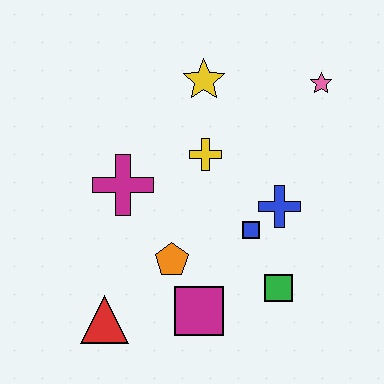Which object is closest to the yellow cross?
The yellow star is closest to the yellow cross.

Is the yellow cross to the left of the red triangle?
No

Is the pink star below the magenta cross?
No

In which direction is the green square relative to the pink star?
The green square is below the pink star.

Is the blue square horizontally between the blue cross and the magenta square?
Yes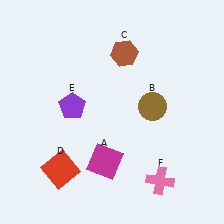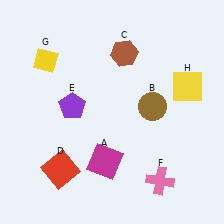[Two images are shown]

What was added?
A yellow diamond (G), a yellow square (H) were added in Image 2.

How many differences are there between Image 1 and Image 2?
There are 2 differences between the two images.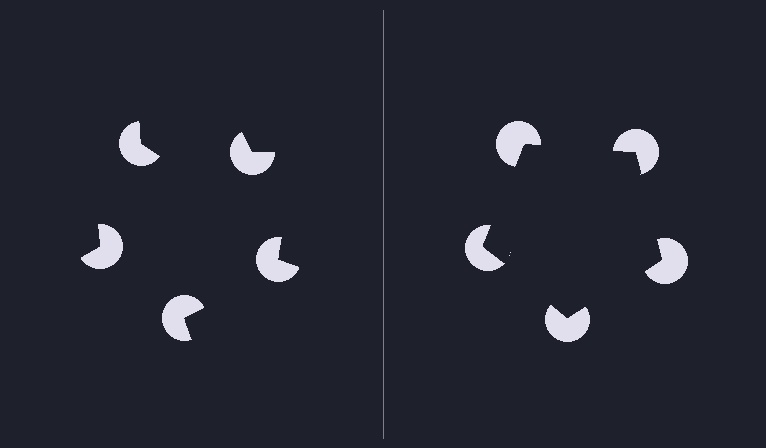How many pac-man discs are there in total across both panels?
10 — 5 on each side.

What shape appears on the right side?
An illusory pentagon.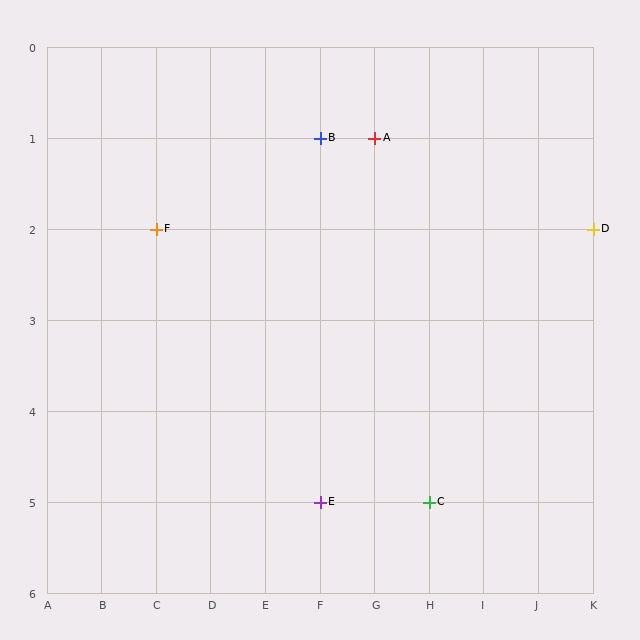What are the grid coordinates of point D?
Point D is at grid coordinates (K, 2).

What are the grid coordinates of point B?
Point B is at grid coordinates (F, 1).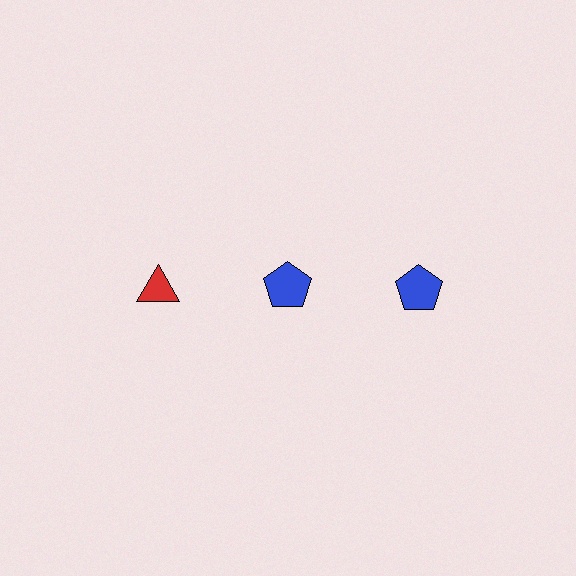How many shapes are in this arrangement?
There are 3 shapes arranged in a grid pattern.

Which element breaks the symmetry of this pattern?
The red triangle in the top row, leftmost column breaks the symmetry. All other shapes are blue pentagons.